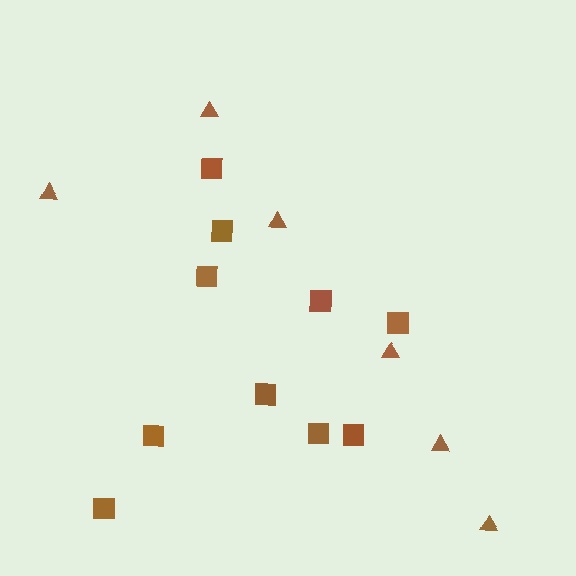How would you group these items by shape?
There are 2 groups: one group of triangles (6) and one group of squares (10).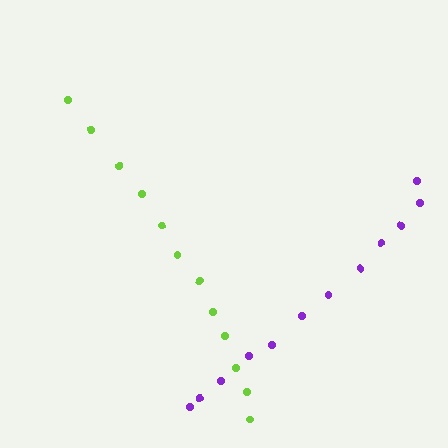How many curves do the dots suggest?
There are 2 distinct paths.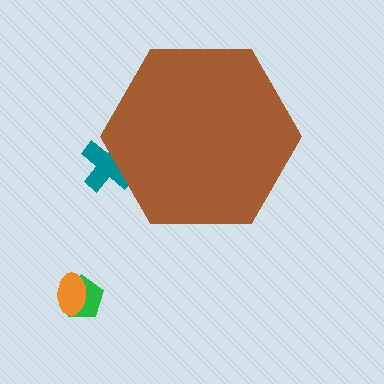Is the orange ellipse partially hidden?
No, the orange ellipse is fully visible.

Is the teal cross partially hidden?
Yes, the teal cross is partially hidden behind the brown hexagon.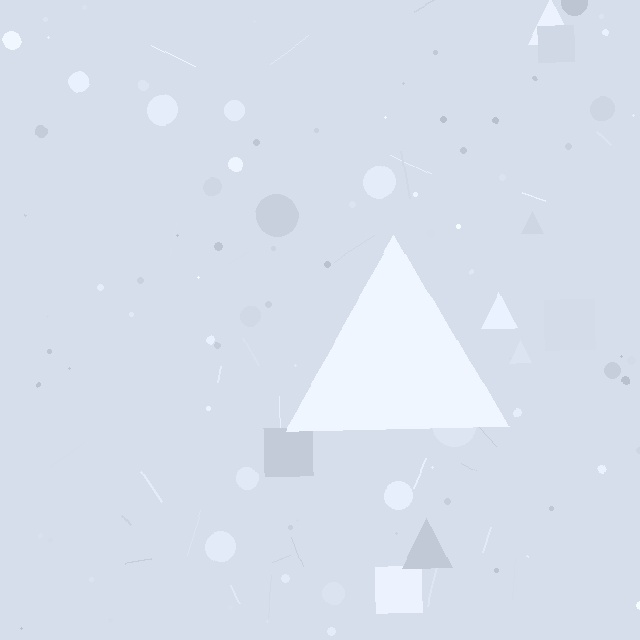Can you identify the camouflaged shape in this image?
The camouflaged shape is a triangle.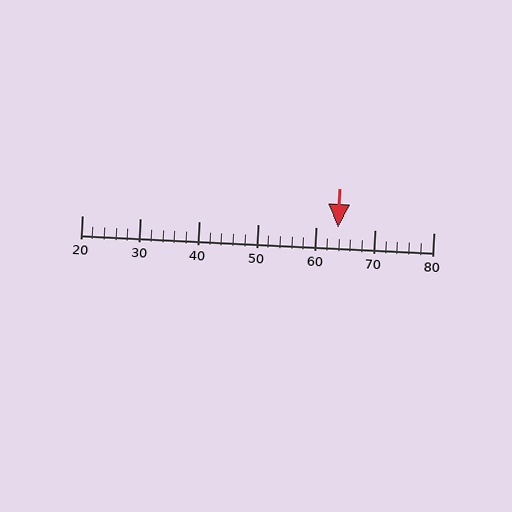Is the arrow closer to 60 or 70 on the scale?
The arrow is closer to 60.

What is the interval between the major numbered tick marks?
The major tick marks are spaced 10 units apart.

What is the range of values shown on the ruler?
The ruler shows values from 20 to 80.